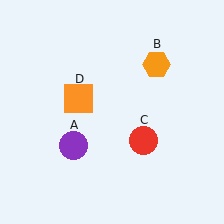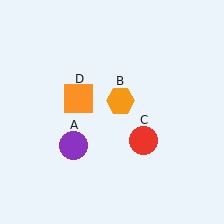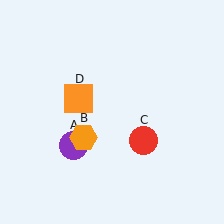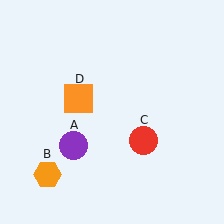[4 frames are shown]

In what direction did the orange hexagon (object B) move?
The orange hexagon (object B) moved down and to the left.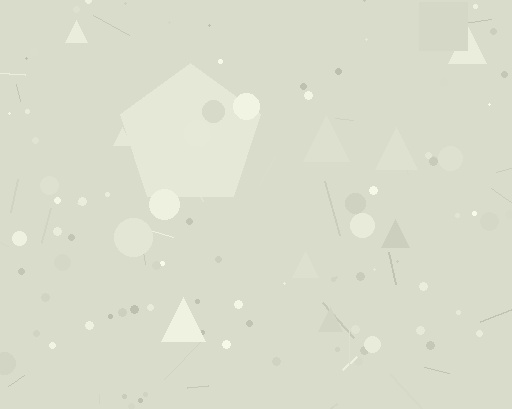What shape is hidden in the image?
A pentagon is hidden in the image.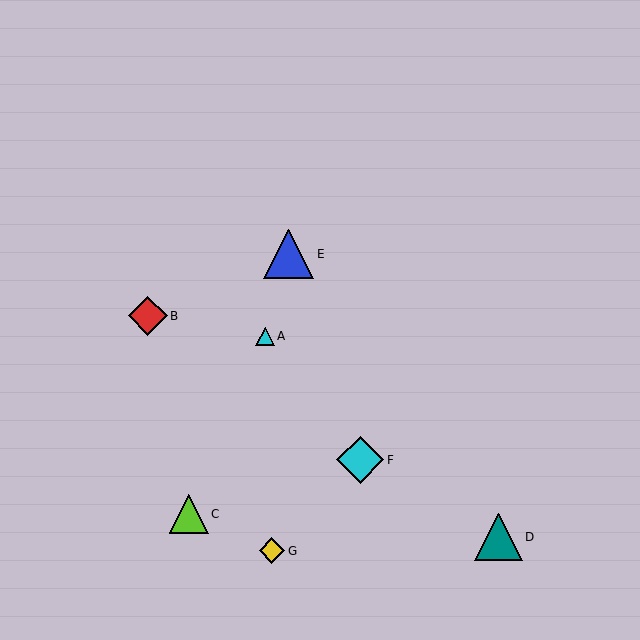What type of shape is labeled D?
Shape D is a teal triangle.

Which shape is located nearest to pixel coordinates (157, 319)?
The red diamond (labeled B) at (148, 316) is nearest to that location.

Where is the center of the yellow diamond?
The center of the yellow diamond is at (272, 551).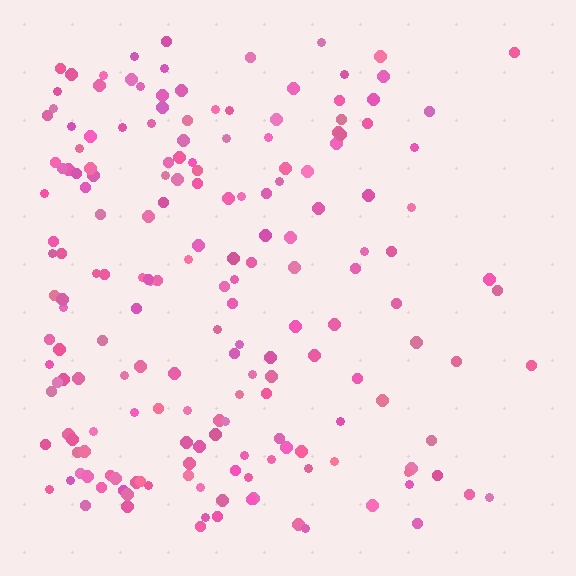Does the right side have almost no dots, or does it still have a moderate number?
Still a moderate number, just noticeably fewer than the left.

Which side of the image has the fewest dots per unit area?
The right.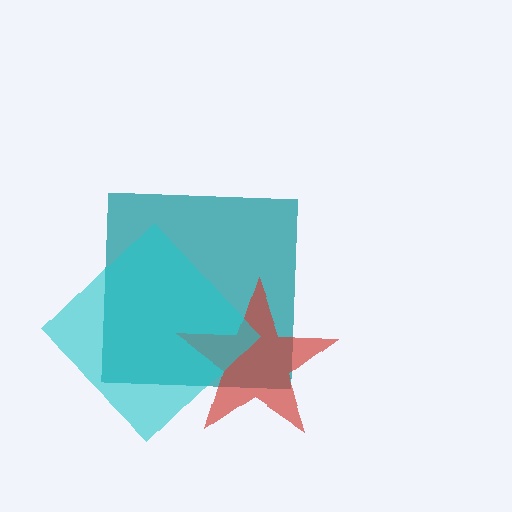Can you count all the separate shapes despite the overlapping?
Yes, there are 3 separate shapes.